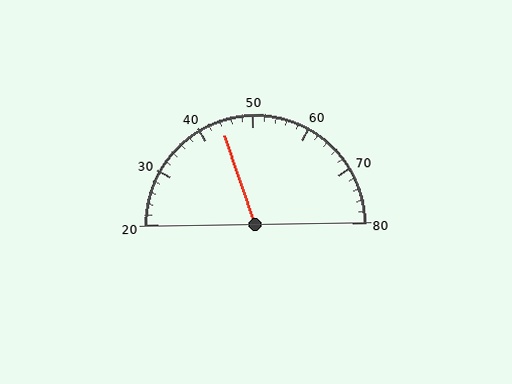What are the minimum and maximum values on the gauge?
The gauge ranges from 20 to 80.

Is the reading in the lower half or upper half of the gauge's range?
The reading is in the lower half of the range (20 to 80).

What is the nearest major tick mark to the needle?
The nearest major tick mark is 40.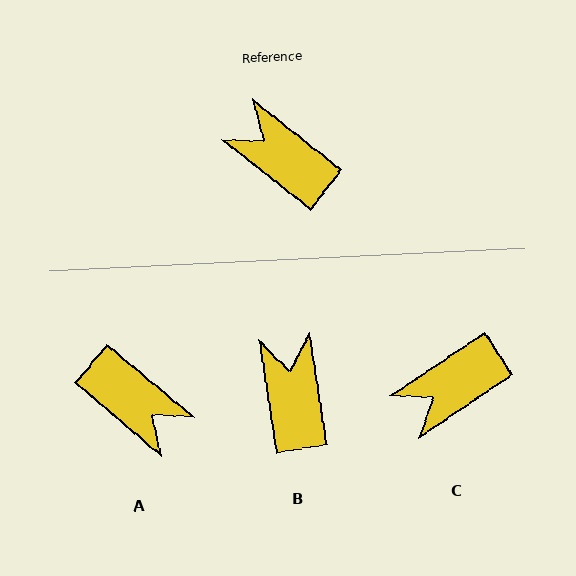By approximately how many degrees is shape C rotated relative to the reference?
Approximately 72 degrees counter-clockwise.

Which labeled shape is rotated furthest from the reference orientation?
A, about 178 degrees away.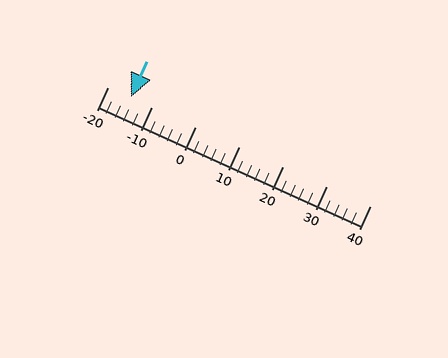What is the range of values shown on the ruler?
The ruler shows values from -20 to 40.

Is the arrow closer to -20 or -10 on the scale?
The arrow is closer to -10.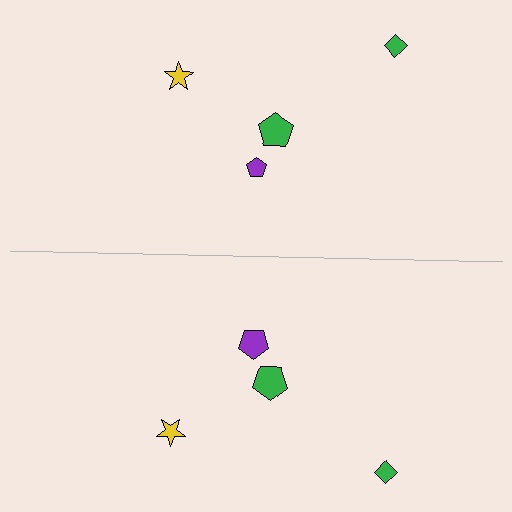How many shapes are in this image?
There are 8 shapes in this image.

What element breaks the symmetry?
The purple pentagon on the bottom side has a different size than its mirror counterpart.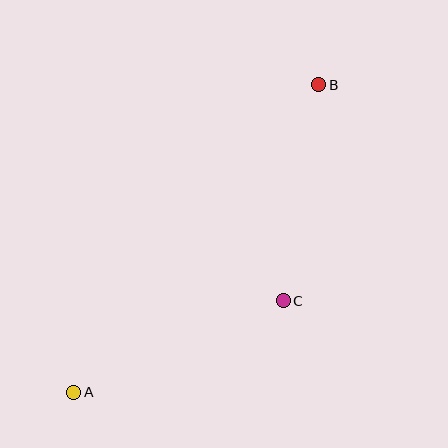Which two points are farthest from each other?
Points A and B are farthest from each other.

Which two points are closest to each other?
Points B and C are closest to each other.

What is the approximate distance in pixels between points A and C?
The distance between A and C is approximately 229 pixels.